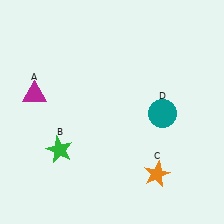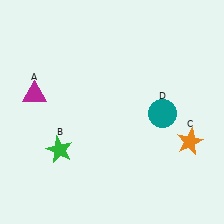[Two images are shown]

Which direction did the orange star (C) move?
The orange star (C) moved right.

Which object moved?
The orange star (C) moved right.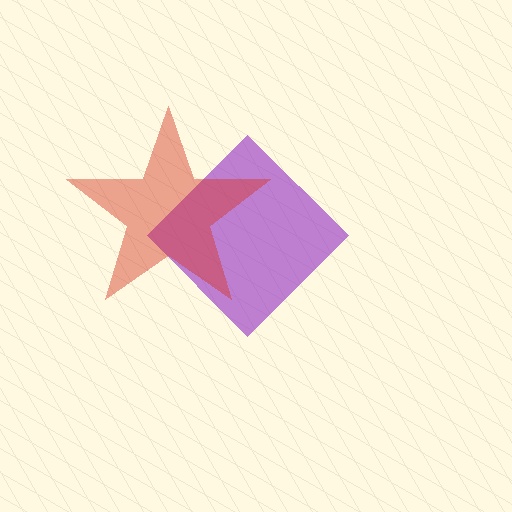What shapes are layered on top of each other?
The layered shapes are: a purple diamond, a red star.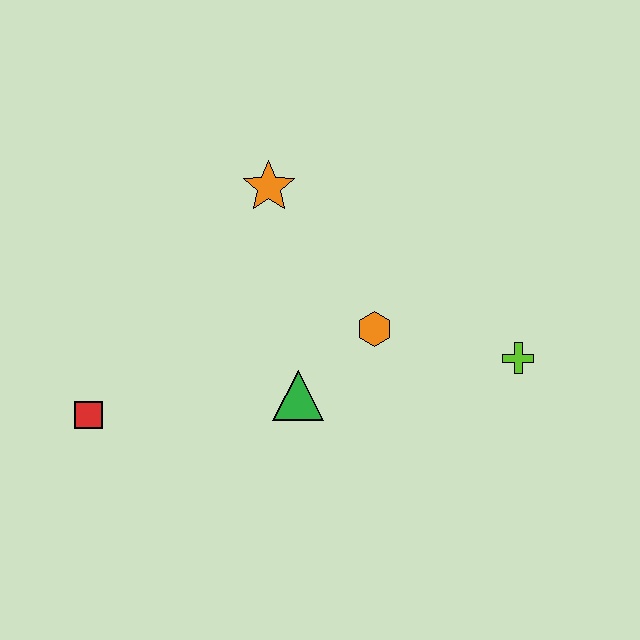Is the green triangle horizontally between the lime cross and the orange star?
Yes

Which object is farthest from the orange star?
The lime cross is farthest from the orange star.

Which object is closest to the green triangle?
The orange hexagon is closest to the green triangle.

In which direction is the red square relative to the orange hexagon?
The red square is to the left of the orange hexagon.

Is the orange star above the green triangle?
Yes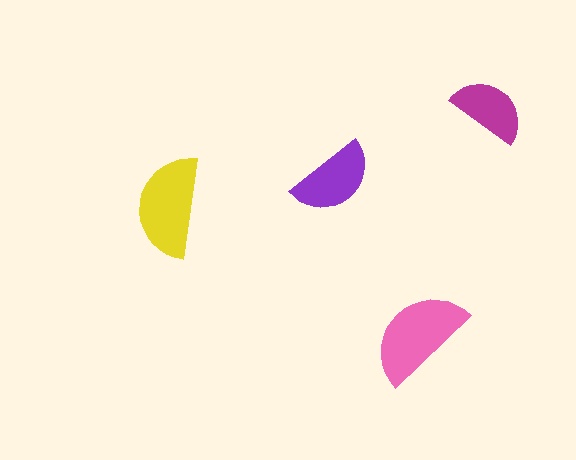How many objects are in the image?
There are 4 objects in the image.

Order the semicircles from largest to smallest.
the pink one, the yellow one, the purple one, the magenta one.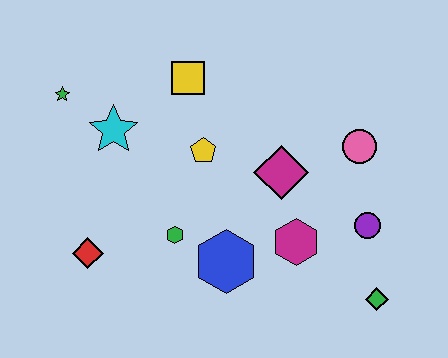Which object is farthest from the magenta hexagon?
The green star is farthest from the magenta hexagon.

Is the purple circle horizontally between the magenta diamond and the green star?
No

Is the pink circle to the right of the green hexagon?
Yes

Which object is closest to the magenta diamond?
The magenta hexagon is closest to the magenta diamond.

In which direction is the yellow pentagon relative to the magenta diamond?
The yellow pentagon is to the left of the magenta diamond.